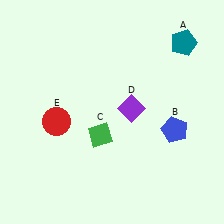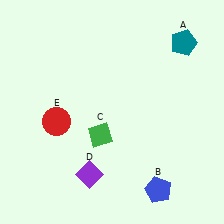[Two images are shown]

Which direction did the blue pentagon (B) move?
The blue pentagon (B) moved down.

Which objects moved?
The objects that moved are: the blue pentagon (B), the purple diamond (D).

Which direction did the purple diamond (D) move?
The purple diamond (D) moved down.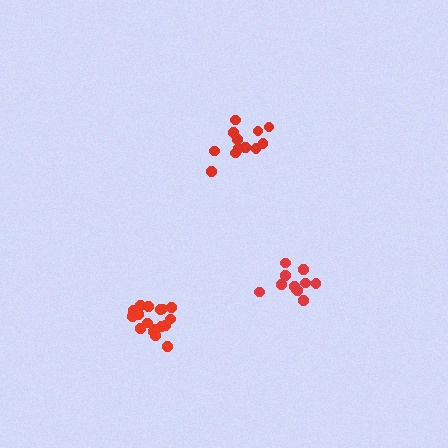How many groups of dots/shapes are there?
There are 3 groups.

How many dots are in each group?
Group 1: 12 dots, Group 2: 17 dots, Group 3: 11 dots (40 total).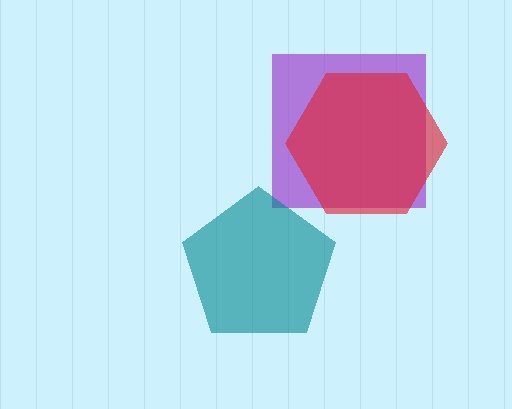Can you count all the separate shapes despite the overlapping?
Yes, there are 3 separate shapes.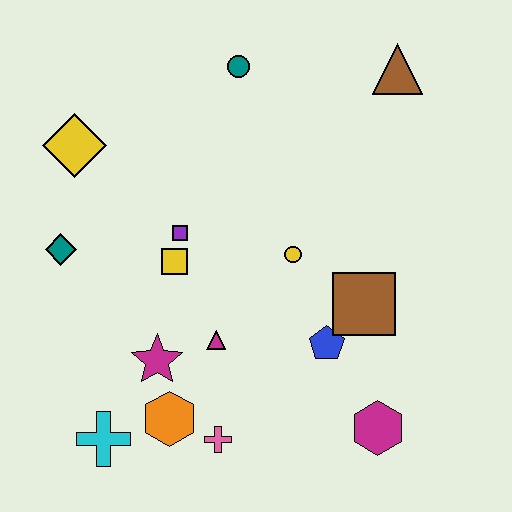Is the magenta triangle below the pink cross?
No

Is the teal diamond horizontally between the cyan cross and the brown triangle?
No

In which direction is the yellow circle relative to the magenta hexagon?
The yellow circle is above the magenta hexagon.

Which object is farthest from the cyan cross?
The brown triangle is farthest from the cyan cross.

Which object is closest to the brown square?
The blue pentagon is closest to the brown square.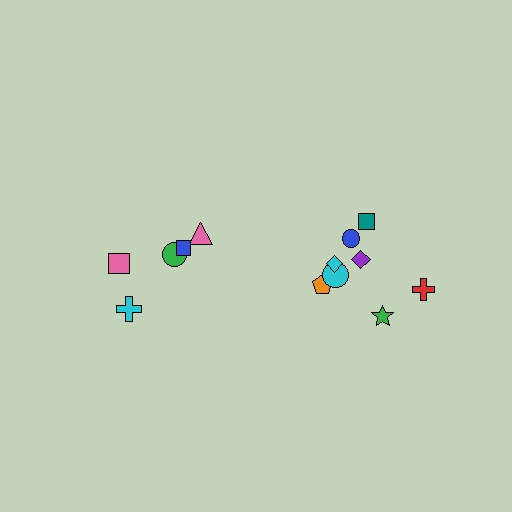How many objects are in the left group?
There are 5 objects.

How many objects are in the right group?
There are 8 objects.